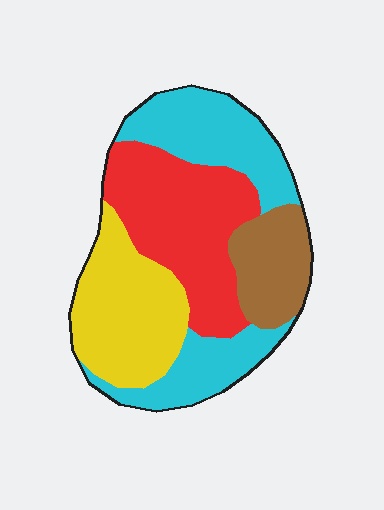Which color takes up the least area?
Brown, at roughly 15%.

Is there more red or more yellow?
Red.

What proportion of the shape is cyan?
Cyan covers around 30% of the shape.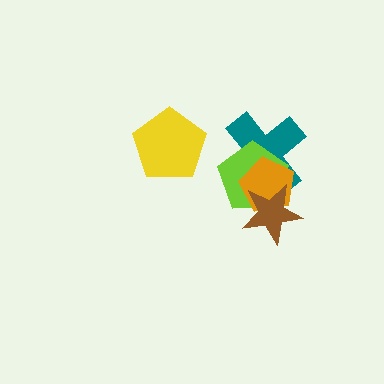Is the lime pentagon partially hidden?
Yes, it is partially covered by another shape.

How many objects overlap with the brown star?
3 objects overlap with the brown star.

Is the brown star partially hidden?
No, no other shape covers it.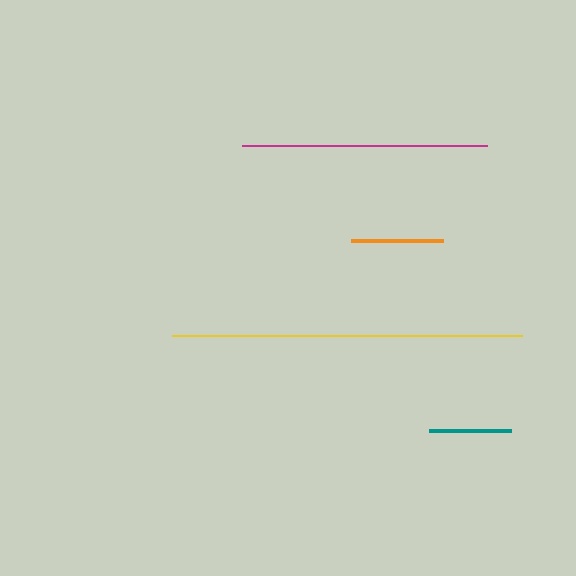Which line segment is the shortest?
The teal line is the shortest at approximately 82 pixels.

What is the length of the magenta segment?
The magenta segment is approximately 246 pixels long.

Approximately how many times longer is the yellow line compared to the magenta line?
The yellow line is approximately 1.4 times the length of the magenta line.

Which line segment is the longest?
The yellow line is the longest at approximately 350 pixels.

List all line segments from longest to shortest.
From longest to shortest: yellow, magenta, orange, teal.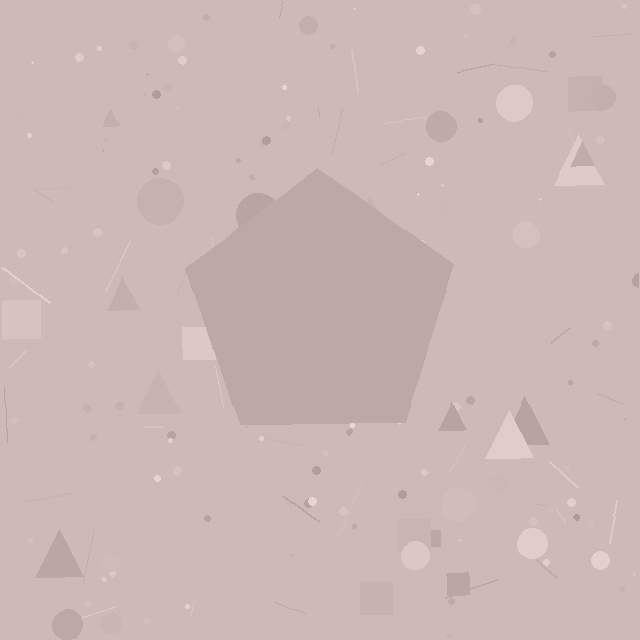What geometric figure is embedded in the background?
A pentagon is embedded in the background.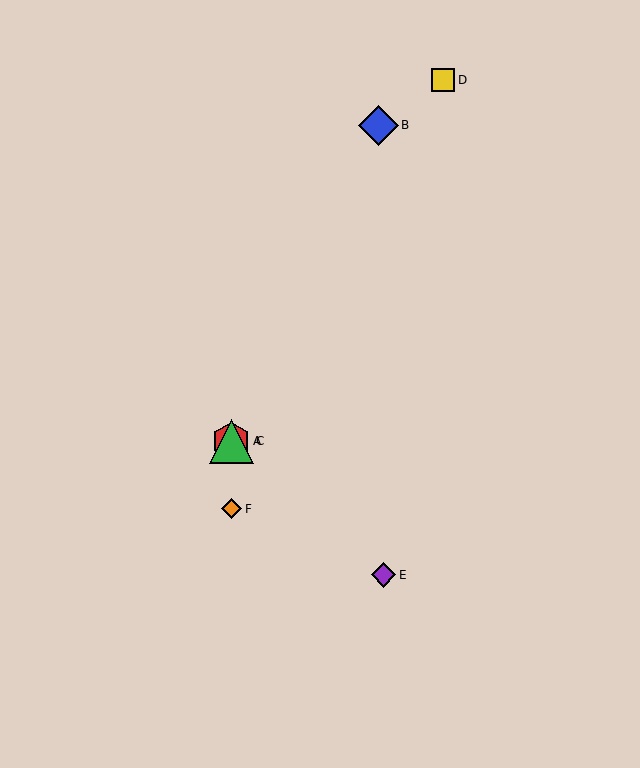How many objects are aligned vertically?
3 objects (A, C, F) are aligned vertically.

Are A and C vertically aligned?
Yes, both are at x≈231.